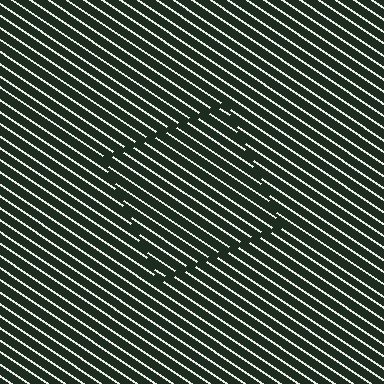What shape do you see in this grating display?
An illusory square. The interior of the shape contains the same grating, shifted by half a period — the contour is defined by the phase discontinuity where line-ends from the inner and outer gratings abut.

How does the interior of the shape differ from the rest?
The interior of the shape contains the same grating, shifted by half a period — the contour is defined by the phase discontinuity where line-ends from the inner and outer gratings abut.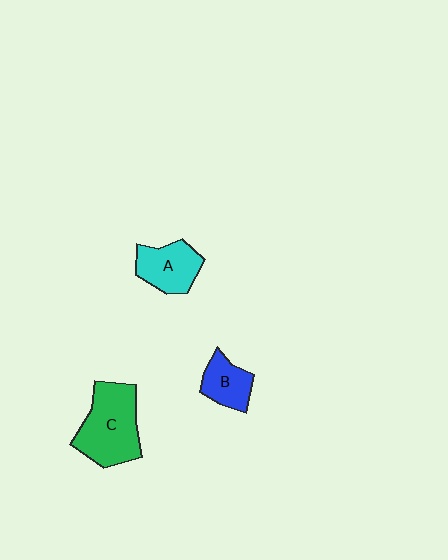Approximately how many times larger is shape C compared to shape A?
Approximately 1.6 times.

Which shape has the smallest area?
Shape B (blue).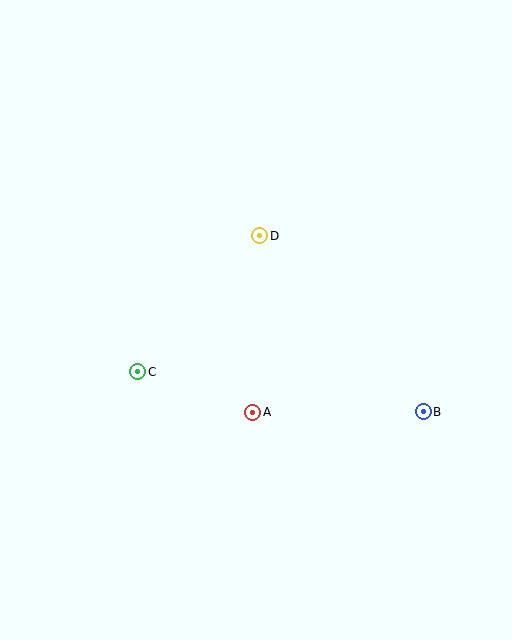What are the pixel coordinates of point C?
Point C is at (138, 372).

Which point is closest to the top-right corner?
Point D is closest to the top-right corner.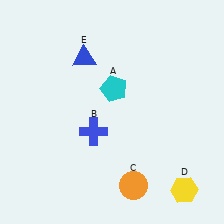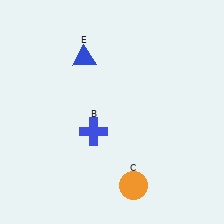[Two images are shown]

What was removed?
The yellow hexagon (D), the cyan pentagon (A) were removed in Image 2.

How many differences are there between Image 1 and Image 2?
There are 2 differences between the two images.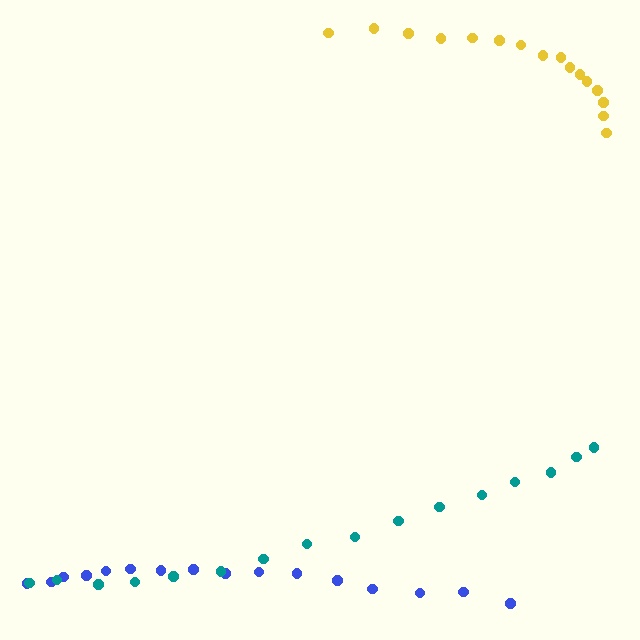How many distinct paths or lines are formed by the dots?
There are 3 distinct paths.